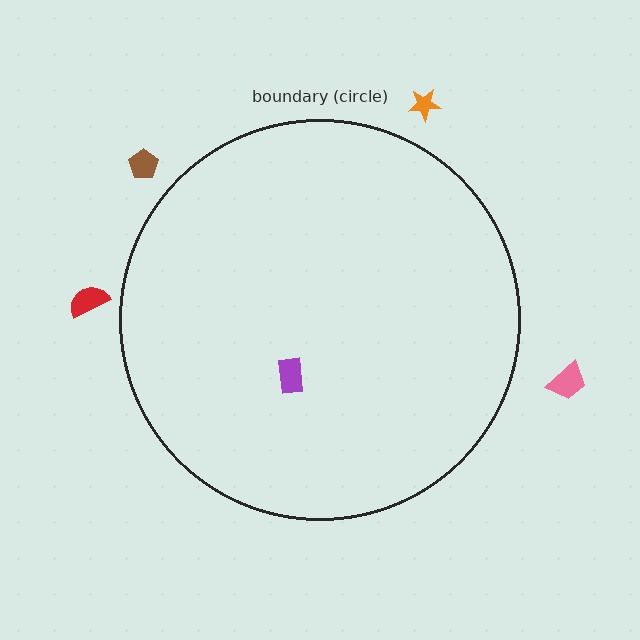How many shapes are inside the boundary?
1 inside, 4 outside.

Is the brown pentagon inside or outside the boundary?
Outside.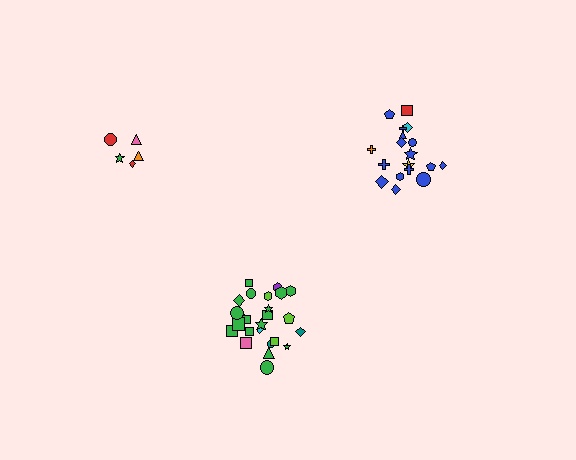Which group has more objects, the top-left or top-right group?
The top-right group.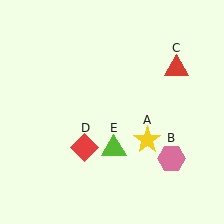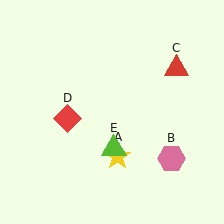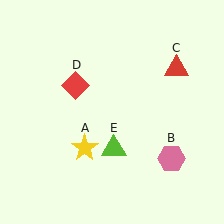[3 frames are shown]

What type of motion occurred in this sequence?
The yellow star (object A), red diamond (object D) rotated clockwise around the center of the scene.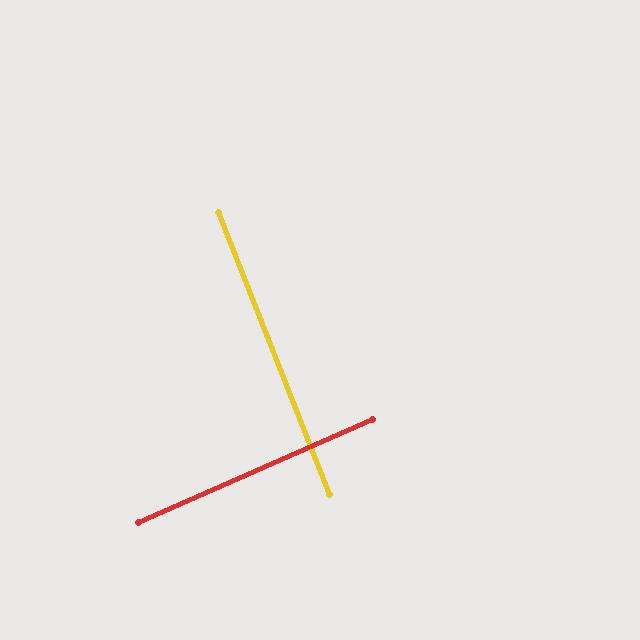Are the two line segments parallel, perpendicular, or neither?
Perpendicular — they meet at approximately 88°.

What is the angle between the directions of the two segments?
Approximately 88 degrees.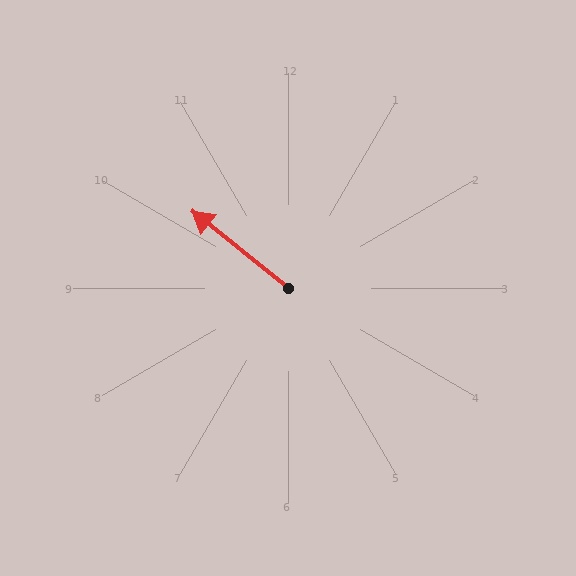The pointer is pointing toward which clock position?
Roughly 10 o'clock.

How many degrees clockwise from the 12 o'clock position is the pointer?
Approximately 309 degrees.